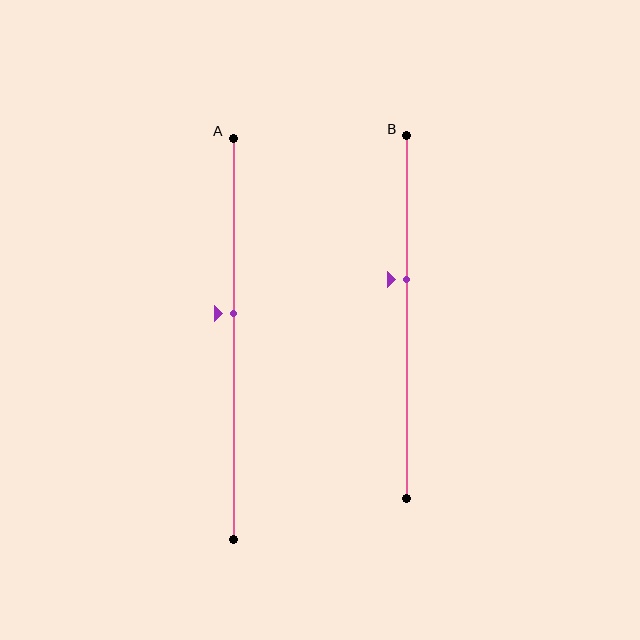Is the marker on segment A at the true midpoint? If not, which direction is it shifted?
No, the marker on segment A is shifted upward by about 6% of the segment length.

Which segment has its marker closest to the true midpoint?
Segment A has its marker closest to the true midpoint.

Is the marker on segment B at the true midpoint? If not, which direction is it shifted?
No, the marker on segment B is shifted upward by about 10% of the segment length.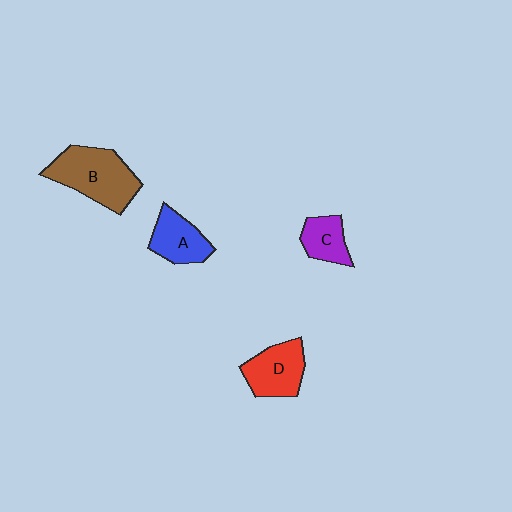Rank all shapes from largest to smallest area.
From largest to smallest: B (brown), D (red), A (blue), C (purple).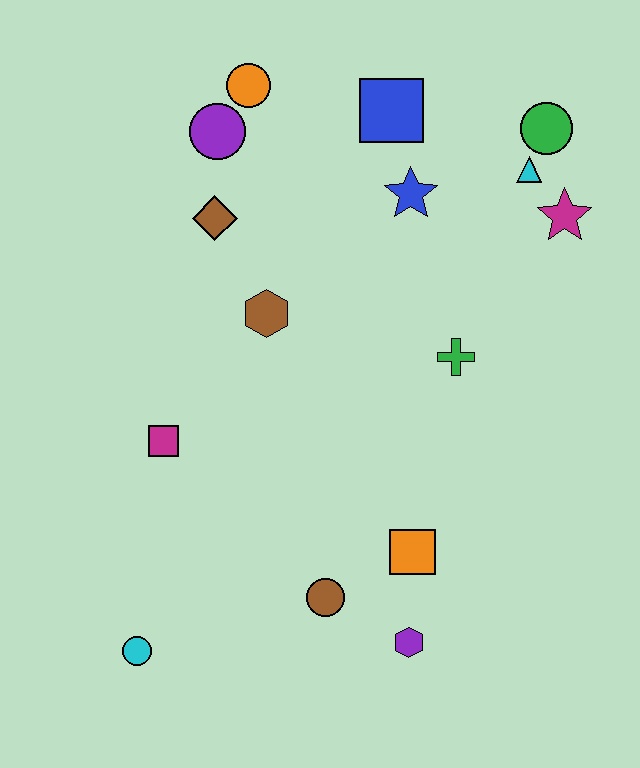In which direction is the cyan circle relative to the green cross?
The cyan circle is to the left of the green cross.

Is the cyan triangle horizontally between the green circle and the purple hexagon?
Yes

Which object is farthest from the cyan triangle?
The cyan circle is farthest from the cyan triangle.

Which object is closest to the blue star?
The blue square is closest to the blue star.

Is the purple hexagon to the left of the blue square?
No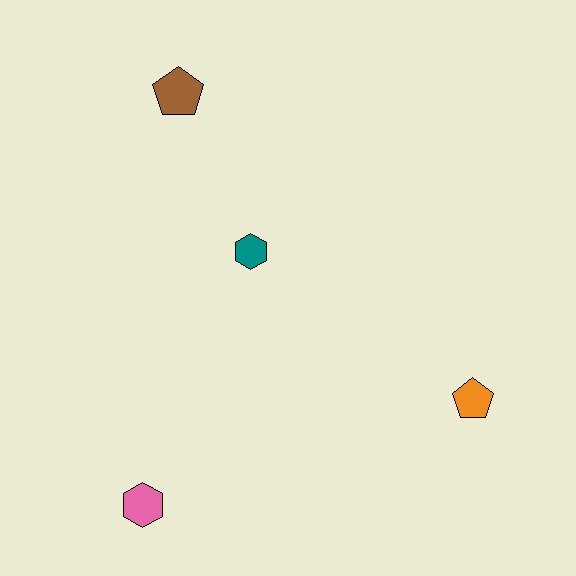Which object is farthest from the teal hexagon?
The pink hexagon is farthest from the teal hexagon.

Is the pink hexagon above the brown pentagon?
No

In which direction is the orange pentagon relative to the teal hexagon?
The orange pentagon is to the right of the teal hexagon.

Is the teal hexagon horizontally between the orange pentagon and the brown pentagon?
Yes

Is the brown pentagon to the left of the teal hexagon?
Yes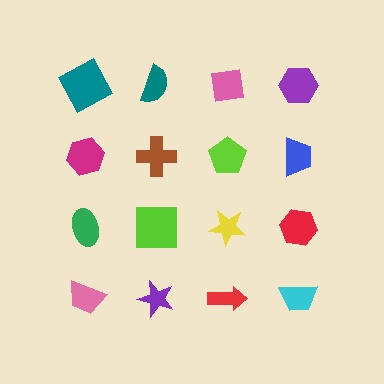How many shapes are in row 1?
4 shapes.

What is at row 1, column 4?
A purple hexagon.